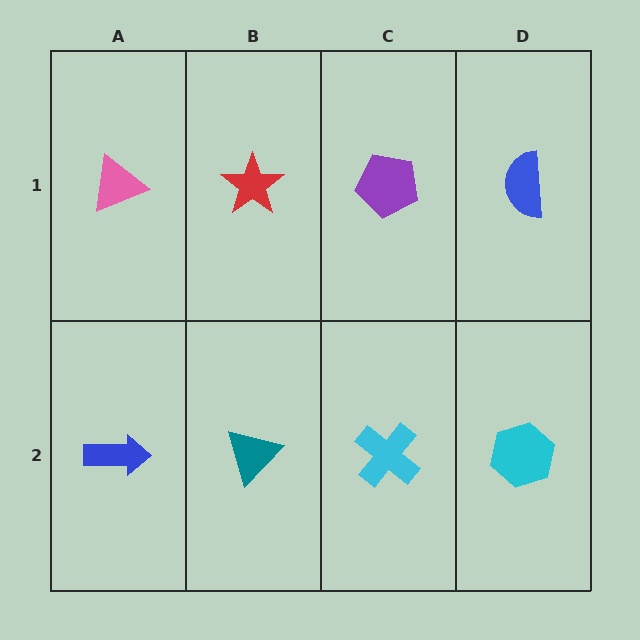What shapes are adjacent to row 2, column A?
A pink triangle (row 1, column A), a teal triangle (row 2, column B).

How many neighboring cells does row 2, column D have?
2.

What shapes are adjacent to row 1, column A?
A blue arrow (row 2, column A), a red star (row 1, column B).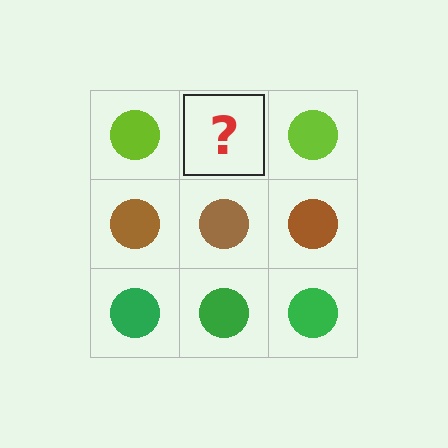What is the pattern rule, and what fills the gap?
The rule is that each row has a consistent color. The gap should be filled with a lime circle.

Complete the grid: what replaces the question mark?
The question mark should be replaced with a lime circle.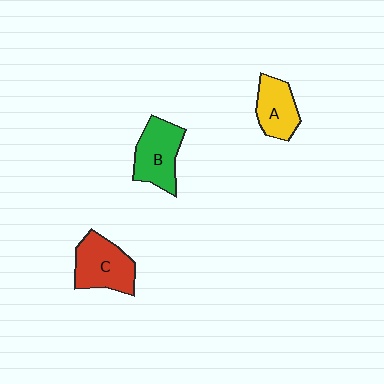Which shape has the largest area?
Shape C (red).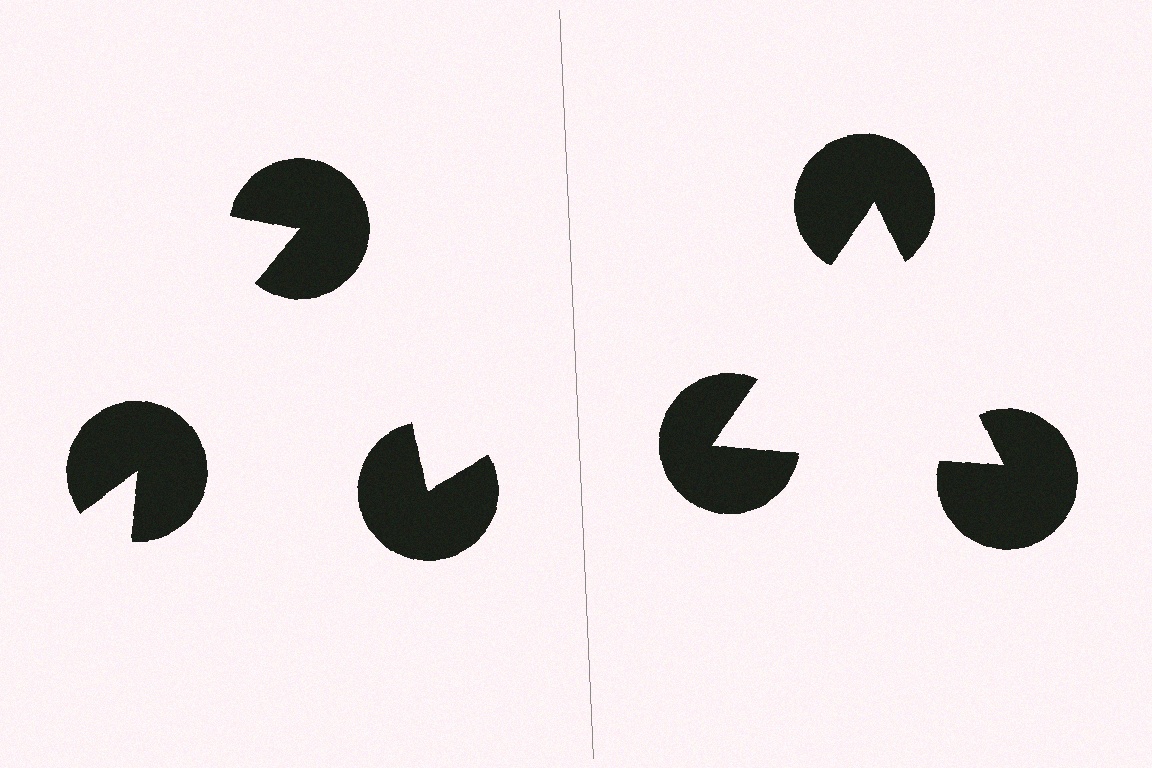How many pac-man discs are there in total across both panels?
6 — 3 on each side.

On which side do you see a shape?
An illusory triangle appears on the right side. On the left side the wedge cuts are rotated, so no coherent shape forms.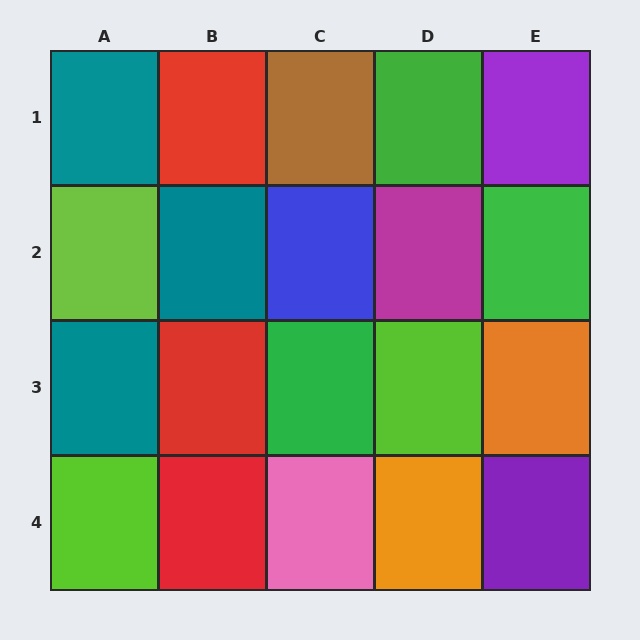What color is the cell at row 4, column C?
Pink.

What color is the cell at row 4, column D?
Orange.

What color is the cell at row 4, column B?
Red.